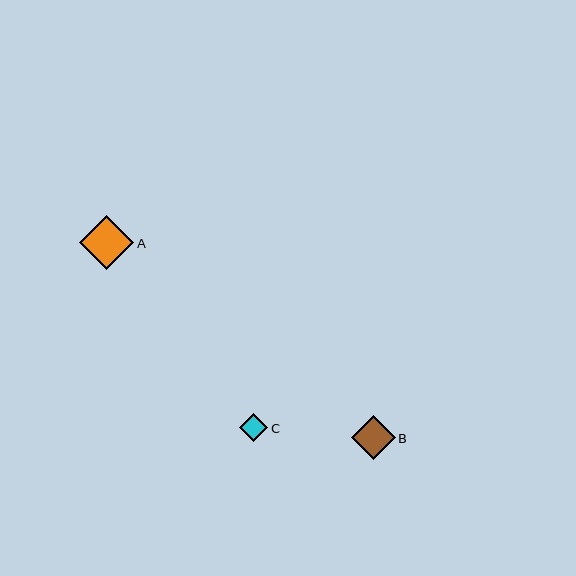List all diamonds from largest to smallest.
From largest to smallest: A, B, C.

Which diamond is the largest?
Diamond A is the largest with a size of approximately 54 pixels.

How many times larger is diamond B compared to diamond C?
Diamond B is approximately 1.5 times the size of diamond C.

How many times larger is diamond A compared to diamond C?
Diamond A is approximately 1.9 times the size of diamond C.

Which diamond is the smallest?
Diamond C is the smallest with a size of approximately 29 pixels.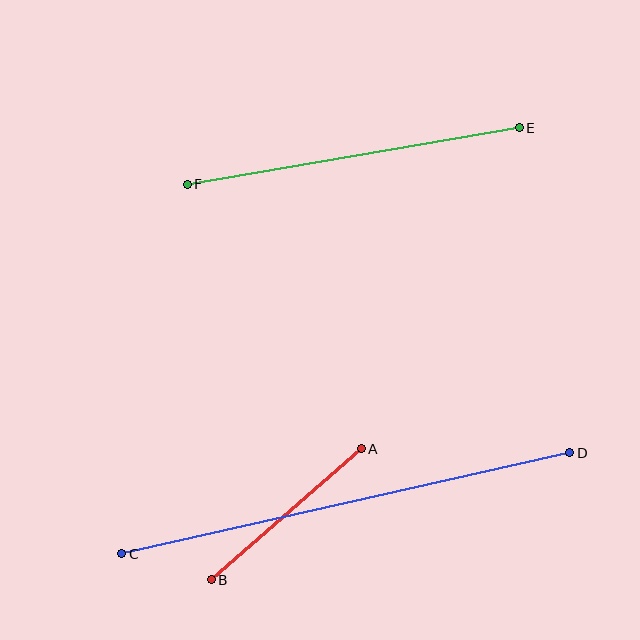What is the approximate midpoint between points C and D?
The midpoint is at approximately (346, 503) pixels.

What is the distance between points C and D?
The distance is approximately 459 pixels.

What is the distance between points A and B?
The distance is approximately 199 pixels.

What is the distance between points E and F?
The distance is approximately 337 pixels.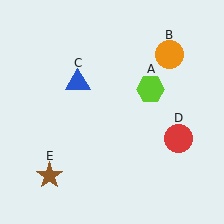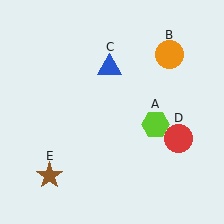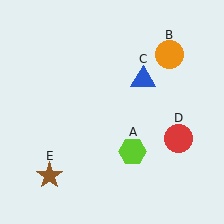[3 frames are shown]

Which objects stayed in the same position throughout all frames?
Orange circle (object B) and red circle (object D) and brown star (object E) remained stationary.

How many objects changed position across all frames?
2 objects changed position: lime hexagon (object A), blue triangle (object C).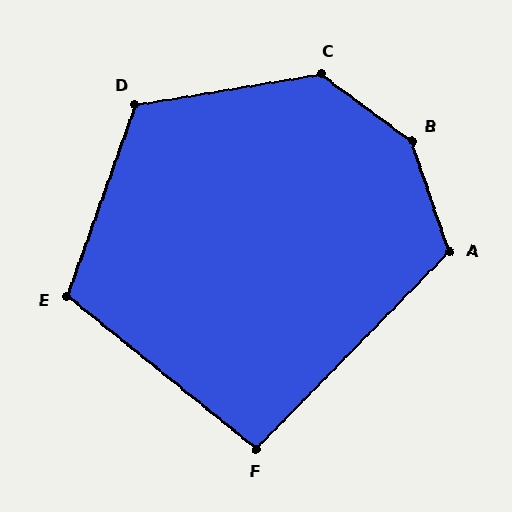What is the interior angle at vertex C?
Approximately 134 degrees (obtuse).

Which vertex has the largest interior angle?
B, at approximately 145 degrees.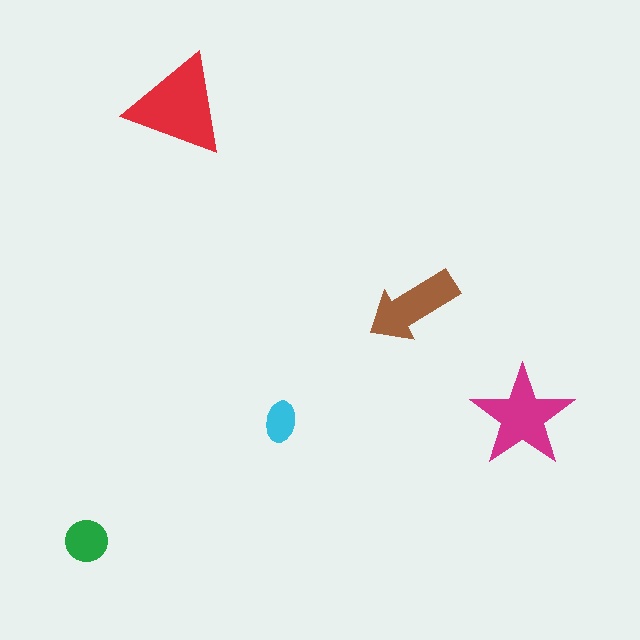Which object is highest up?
The red triangle is topmost.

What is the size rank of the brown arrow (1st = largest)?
3rd.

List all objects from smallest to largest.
The cyan ellipse, the green circle, the brown arrow, the magenta star, the red triangle.